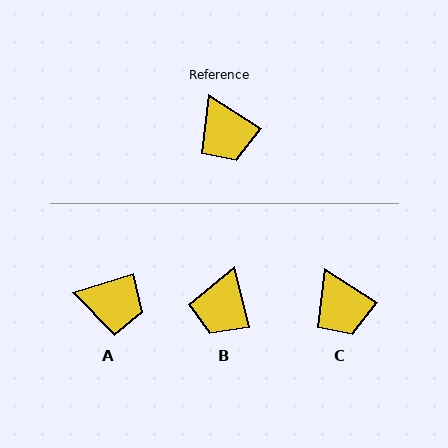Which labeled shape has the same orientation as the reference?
C.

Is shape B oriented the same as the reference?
No, it is off by about 43 degrees.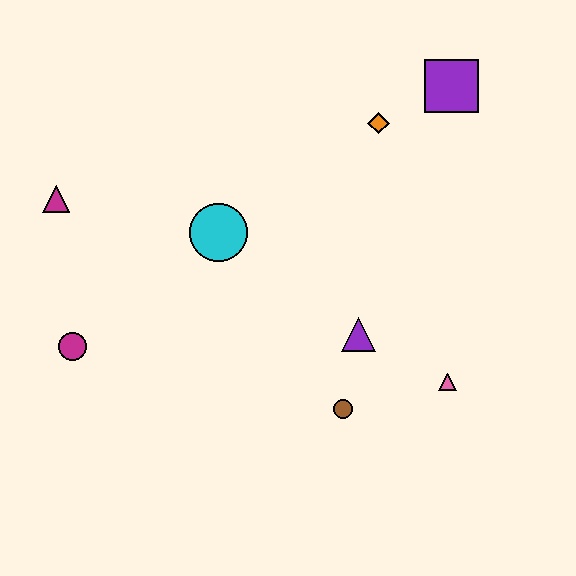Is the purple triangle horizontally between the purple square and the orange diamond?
No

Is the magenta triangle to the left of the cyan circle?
Yes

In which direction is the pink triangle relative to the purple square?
The pink triangle is below the purple square.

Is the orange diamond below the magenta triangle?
No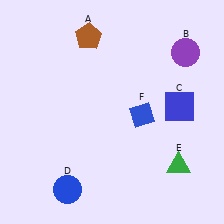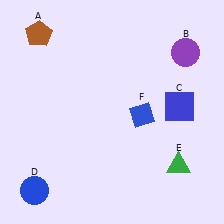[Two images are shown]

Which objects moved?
The objects that moved are: the brown pentagon (A), the blue circle (D).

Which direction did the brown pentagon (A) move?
The brown pentagon (A) moved left.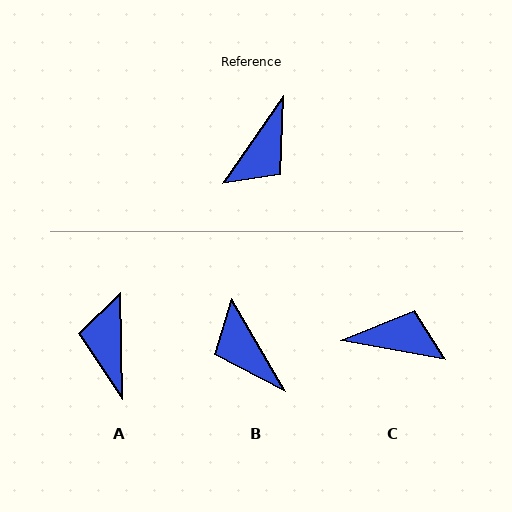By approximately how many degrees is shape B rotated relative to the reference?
Approximately 115 degrees clockwise.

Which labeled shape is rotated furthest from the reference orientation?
A, about 144 degrees away.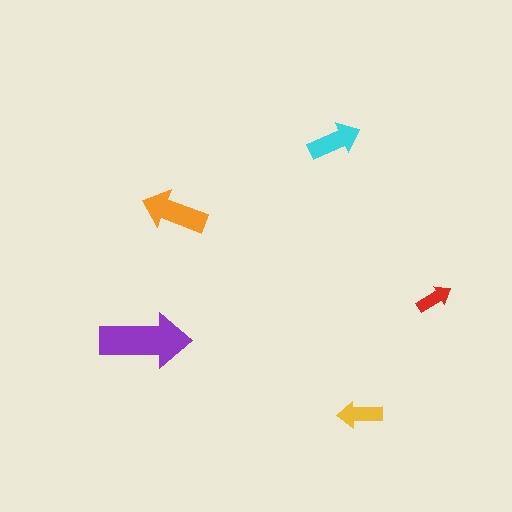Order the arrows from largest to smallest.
the purple one, the orange one, the cyan one, the yellow one, the red one.